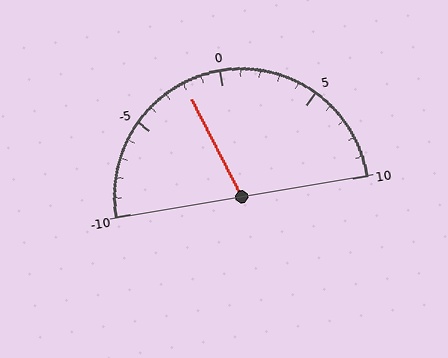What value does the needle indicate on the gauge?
The needle indicates approximately -2.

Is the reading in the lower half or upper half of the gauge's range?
The reading is in the lower half of the range (-10 to 10).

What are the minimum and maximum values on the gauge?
The gauge ranges from -10 to 10.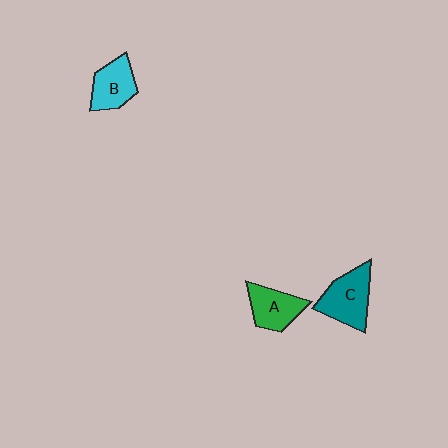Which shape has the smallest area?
Shape B (cyan).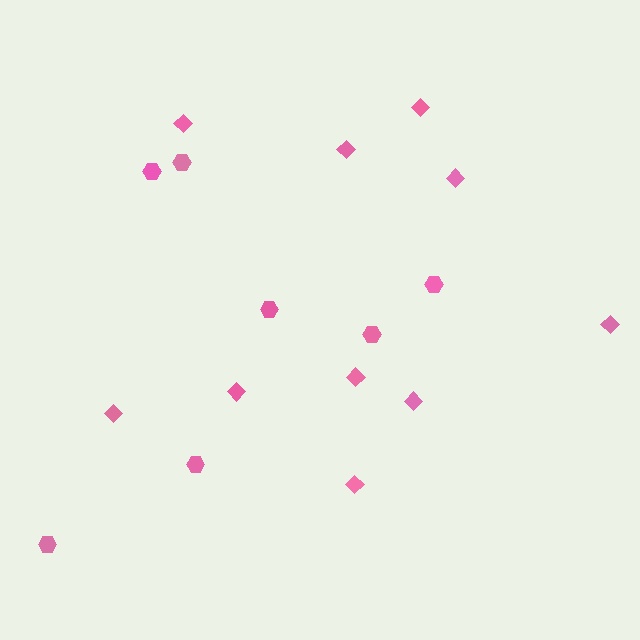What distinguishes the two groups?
There are 2 groups: one group of diamonds (10) and one group of hexagons (7).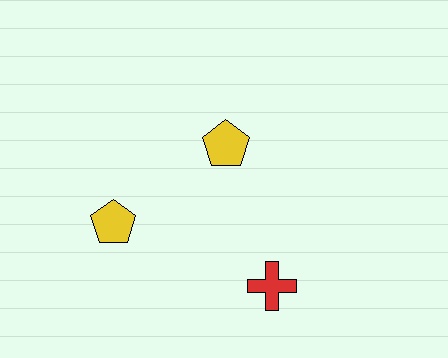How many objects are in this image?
There are 3 objects.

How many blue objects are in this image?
There are no blue objects.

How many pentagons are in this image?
There are 2 pentagons.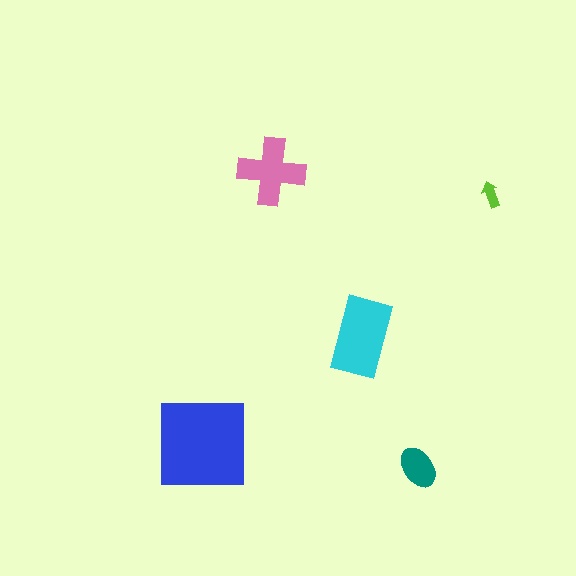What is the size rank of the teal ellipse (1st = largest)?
4th.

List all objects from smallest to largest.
The lime arrow, the teal ellipse, the pink cross, the cyan rectangle, the blue square.